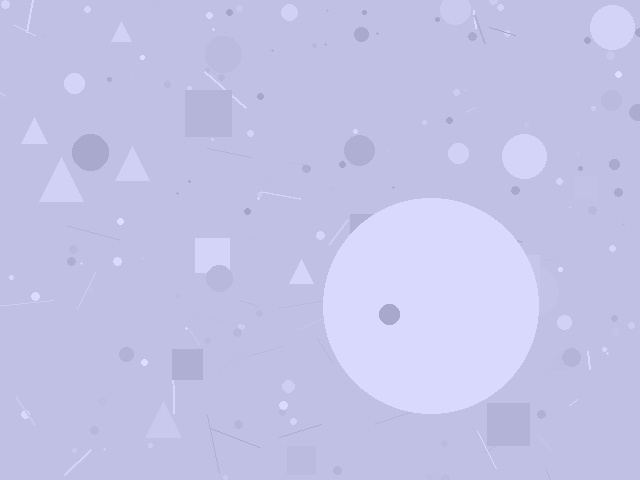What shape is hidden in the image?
A circle is hidden in the image.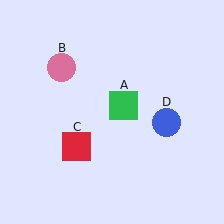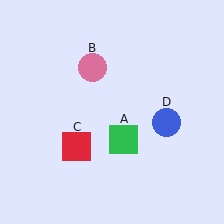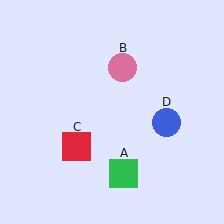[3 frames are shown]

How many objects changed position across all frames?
2 objects changed position: green square (object A), pink circle (object B).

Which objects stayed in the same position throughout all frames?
Red square (object C) and blue circle (object D) remained stationary.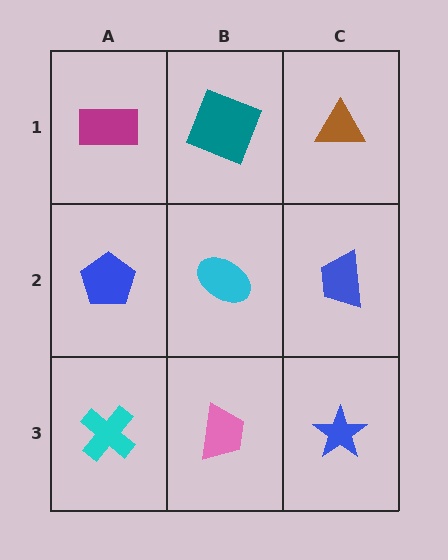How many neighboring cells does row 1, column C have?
2.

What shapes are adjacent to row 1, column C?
A blue trapezoid (row 2, column C), a teal square (row 1, column B).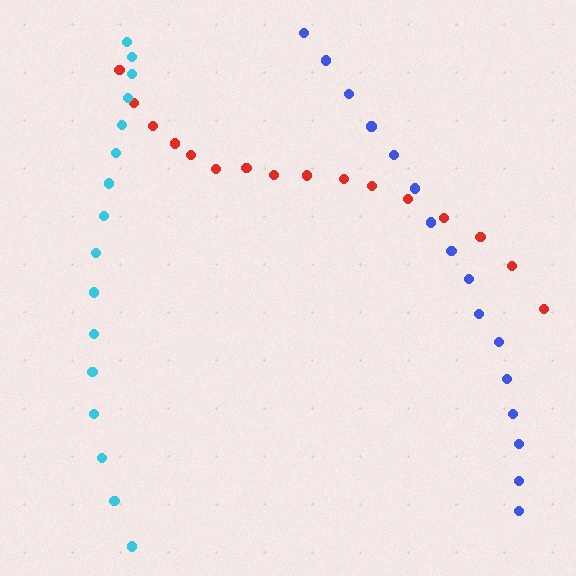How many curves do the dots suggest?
There are 3 distinct paths.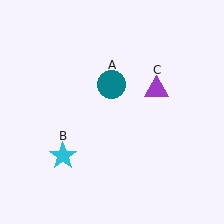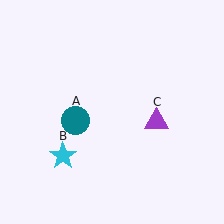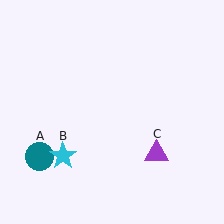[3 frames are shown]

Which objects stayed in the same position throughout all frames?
Cyan star (object B) remained stationary.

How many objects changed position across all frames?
2 objects changed position: teal circle (object A), purple triangle (object C).